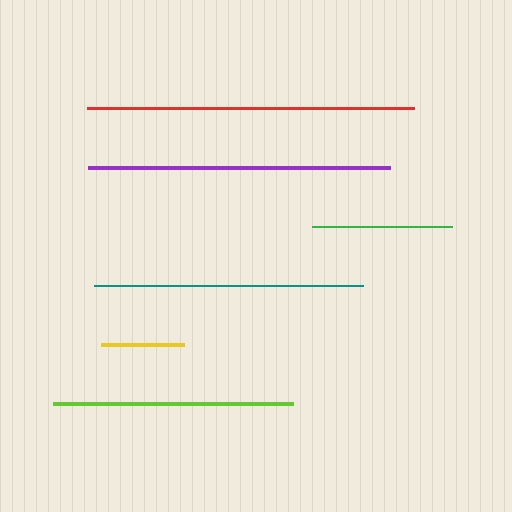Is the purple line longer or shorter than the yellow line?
The purple line is longer than the yellow line.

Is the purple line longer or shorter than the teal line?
The purple line is longer than the teal line.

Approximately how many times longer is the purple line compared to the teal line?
The purple line is approximately 1.1 times the length of the teal line.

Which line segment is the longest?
The red line is the longest at approximately 327 pixels.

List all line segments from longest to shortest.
From longest to shortest: red, purple, teal, lime, green, yellow.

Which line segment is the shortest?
The yellow line is the shortest at approximately 83 pixels.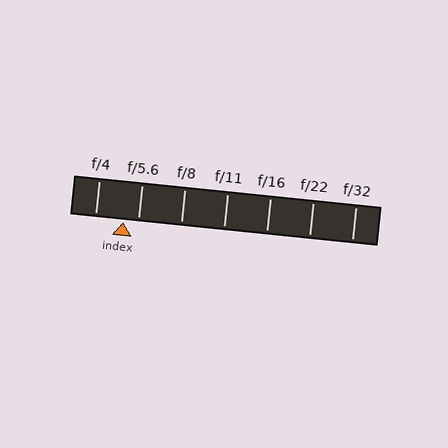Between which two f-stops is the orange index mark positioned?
The index mark is between f/4 and f/5.6.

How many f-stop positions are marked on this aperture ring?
There are 7 f-stop positions marked.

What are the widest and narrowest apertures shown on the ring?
The widest aperture shown is f/4 and the narrowest is f/32.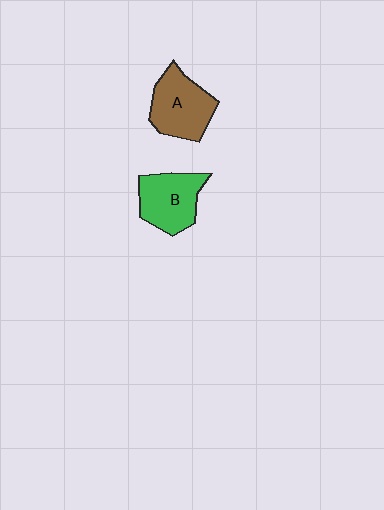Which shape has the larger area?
Shape A (brown).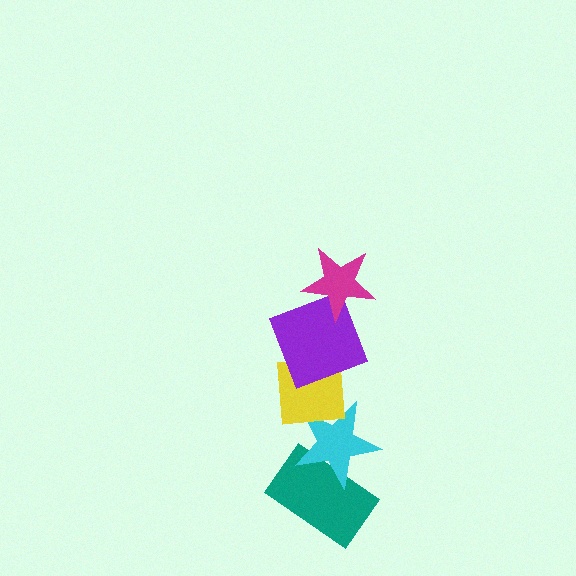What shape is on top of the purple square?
The magenta star is on top of the purple square.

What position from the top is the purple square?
The purple square is 2nd from the top.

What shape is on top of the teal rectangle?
The cyan star is on top of the teal rectangle.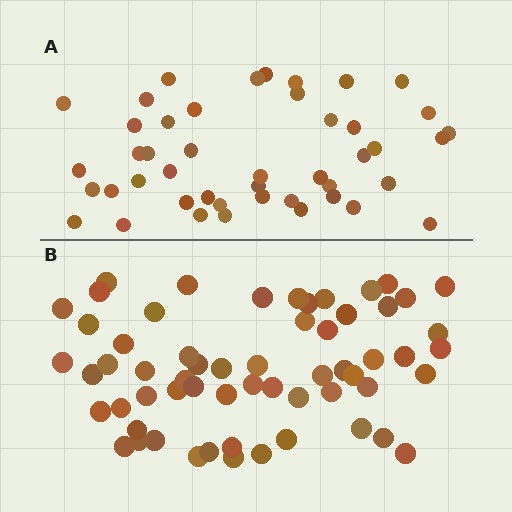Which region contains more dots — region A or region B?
Region B (the bottom region) has more dots.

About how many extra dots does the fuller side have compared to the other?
Region B has approximately 15 more dots than region A.